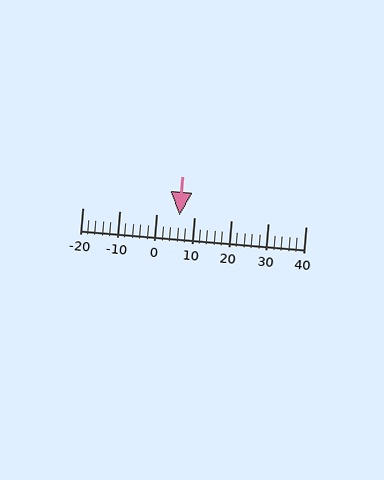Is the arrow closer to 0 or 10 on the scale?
The arrow is closer to 10.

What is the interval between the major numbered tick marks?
The major tick marks are spaced 10 units apart.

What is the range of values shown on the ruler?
The ruler shows values from -20 to 40.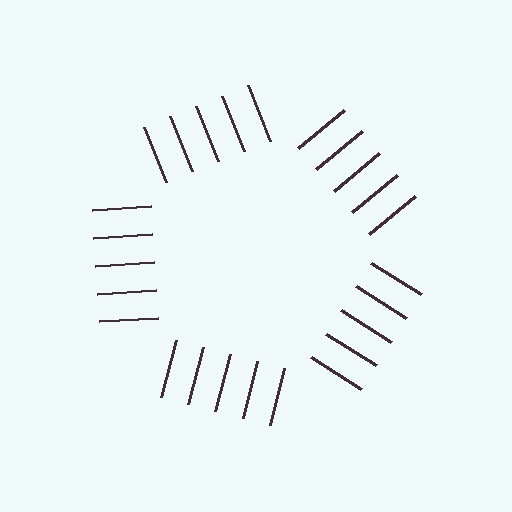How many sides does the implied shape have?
5 sides — the line-ends trace a pentagon.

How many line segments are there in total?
25 — 5 along each of the 5 edges.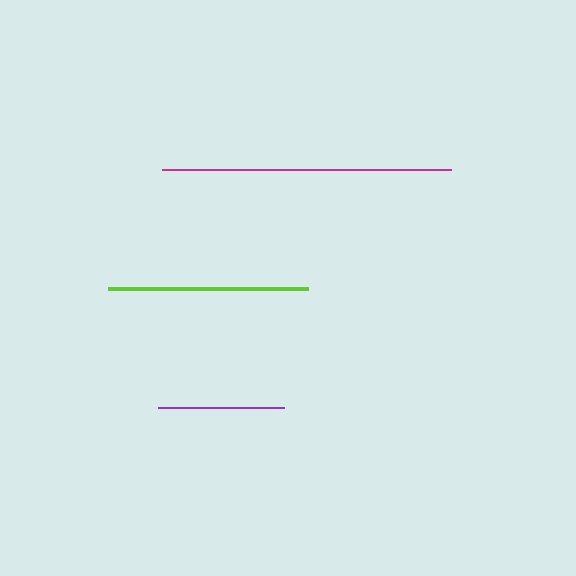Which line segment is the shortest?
The purple line is the shortest at approximately 125 pixels.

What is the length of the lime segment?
The lime segment is approximately 200 pixels long.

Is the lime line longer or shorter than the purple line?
The lime line is longer than the purple line.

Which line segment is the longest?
The magenta line is the longest at approximately 289 pixels.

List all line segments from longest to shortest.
From longest to shortest: magenta, lime, purple.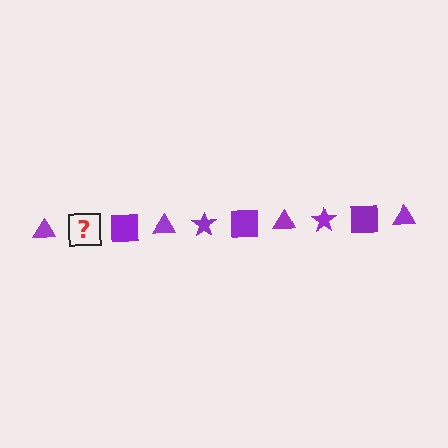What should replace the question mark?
The question mark should be replaced with a purple star.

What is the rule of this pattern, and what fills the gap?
The rule is that the pattern cycles through triangle, star, square shapes in purple. The gap should be filled with a purple star.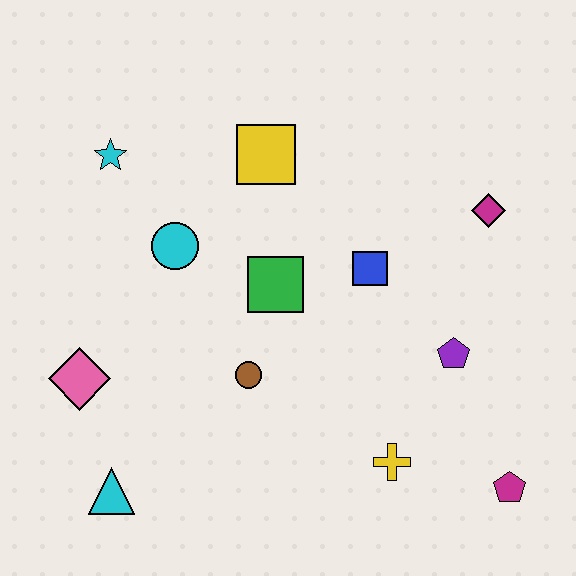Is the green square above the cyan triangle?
Yes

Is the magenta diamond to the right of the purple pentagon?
Yes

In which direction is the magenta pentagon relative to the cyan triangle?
The magenta pentagon is to the right of the cyan triangle.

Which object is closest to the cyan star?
The cyan circle is closest to the cyan star.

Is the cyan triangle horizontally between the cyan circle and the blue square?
No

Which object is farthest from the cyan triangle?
The magenta diamond is farthest from the cyan triangle.